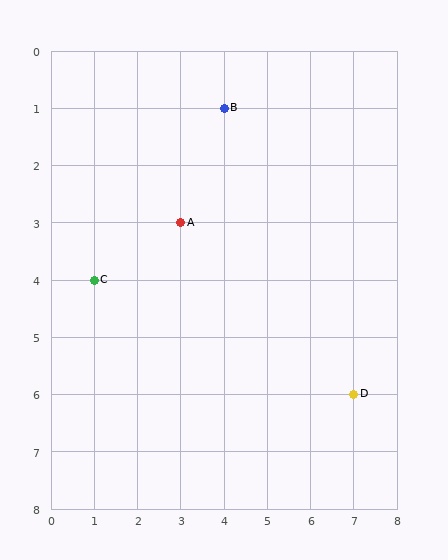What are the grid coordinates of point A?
Point A is at grid coordinates (3, 3).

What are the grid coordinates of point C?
Point C is at grid coordinates (1, 4).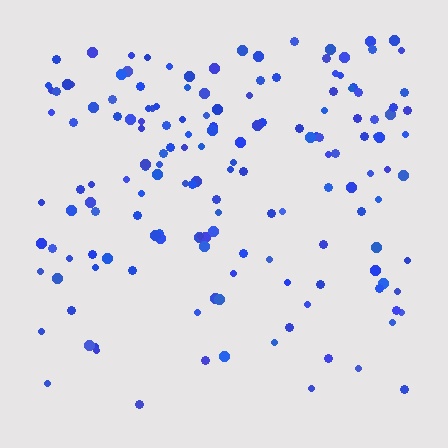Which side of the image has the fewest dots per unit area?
The bottom.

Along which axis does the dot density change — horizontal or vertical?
Vertical.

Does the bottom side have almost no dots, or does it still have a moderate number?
Still a moderate number, just noticeably fewer than the top.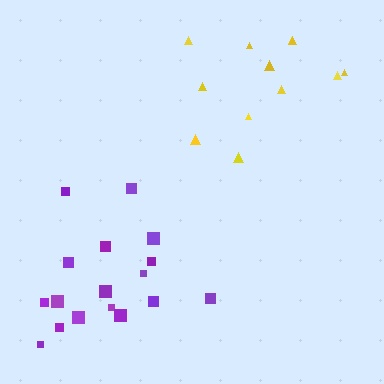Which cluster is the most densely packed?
Purple.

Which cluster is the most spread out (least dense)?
Yellow.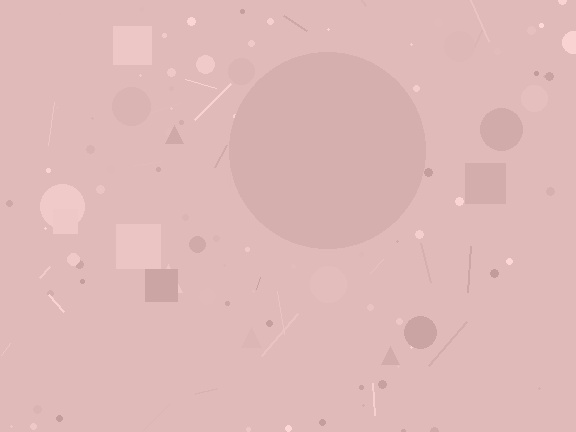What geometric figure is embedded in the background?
A circle is embedded in the background.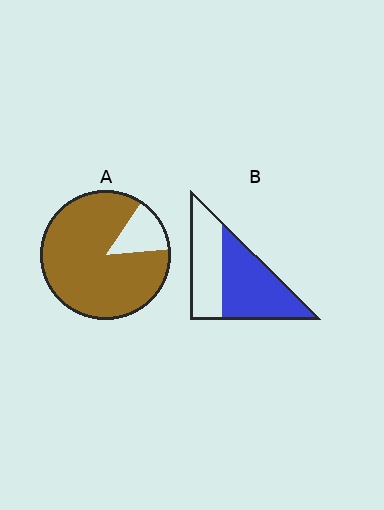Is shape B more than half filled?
Yes.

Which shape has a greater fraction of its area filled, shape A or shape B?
Shape A.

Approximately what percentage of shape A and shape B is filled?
A is approximately 85% and B is approximately 55%.